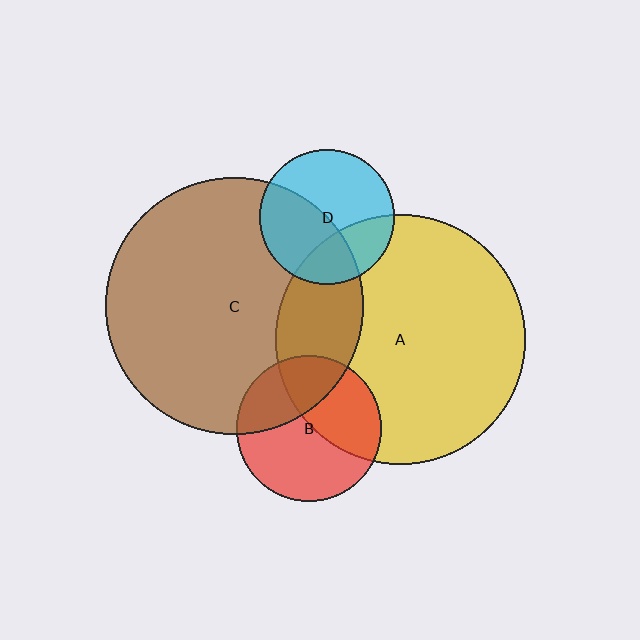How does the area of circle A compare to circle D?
Approximately 3.4 times.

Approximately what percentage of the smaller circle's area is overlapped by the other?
Approximately 45%.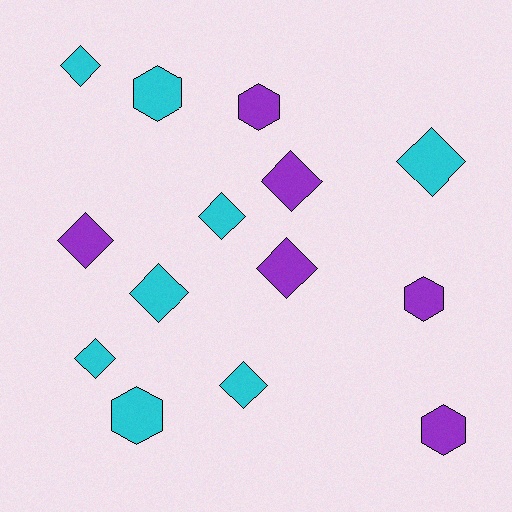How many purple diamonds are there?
There are 3 purple diamonds.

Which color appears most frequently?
Cyan, with 8 objects.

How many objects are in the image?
There are 14 objects.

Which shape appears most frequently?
Diamond, with 9 objects.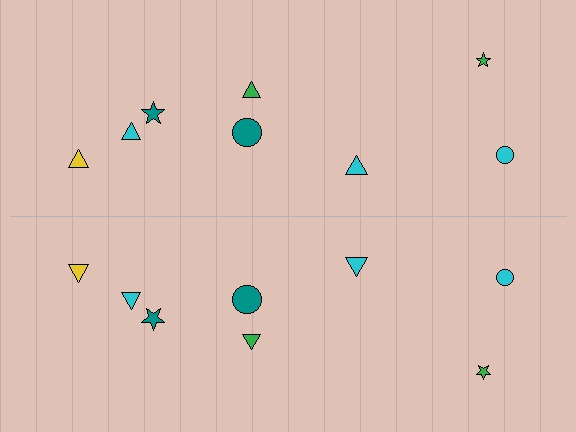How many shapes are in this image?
There are 16 shapes in this image.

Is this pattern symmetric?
Yes, this pattern has bilateral (reflection) symmetry.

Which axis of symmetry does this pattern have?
The pattern has a horizontal axis of symmetry running through the center of the image.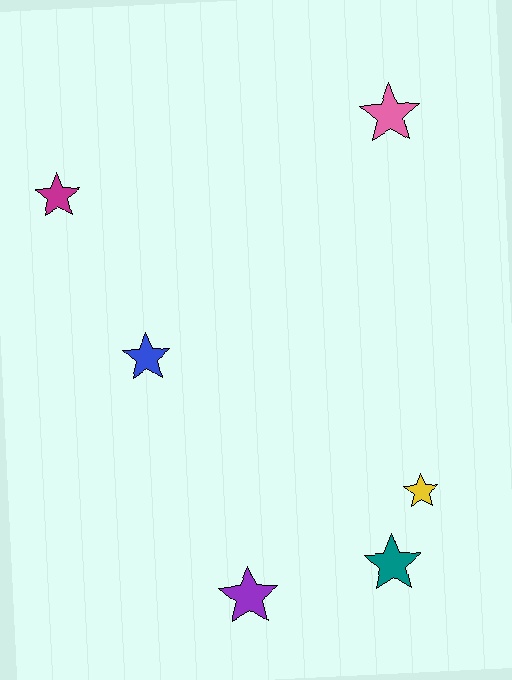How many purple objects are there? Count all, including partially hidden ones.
There is 1 purple object.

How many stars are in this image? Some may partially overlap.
There are 6 stars.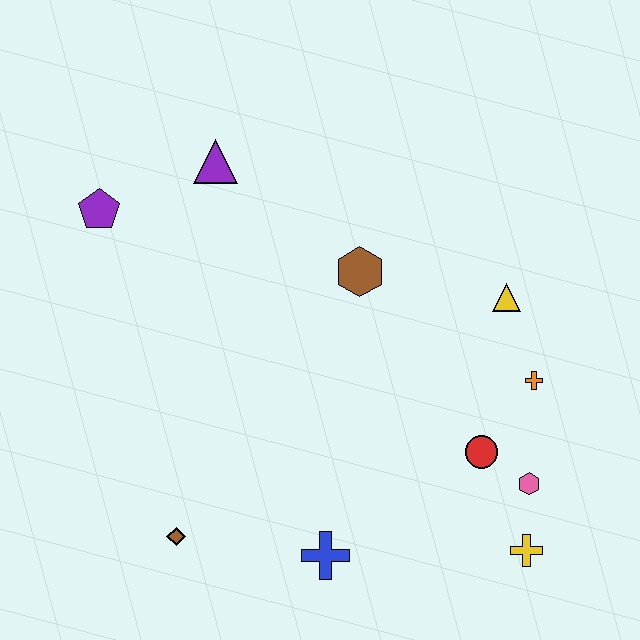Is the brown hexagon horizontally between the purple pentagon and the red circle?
Yes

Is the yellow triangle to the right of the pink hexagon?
No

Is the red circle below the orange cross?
Yes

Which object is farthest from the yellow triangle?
The purple pentagon is farthest from the yellow triangle.